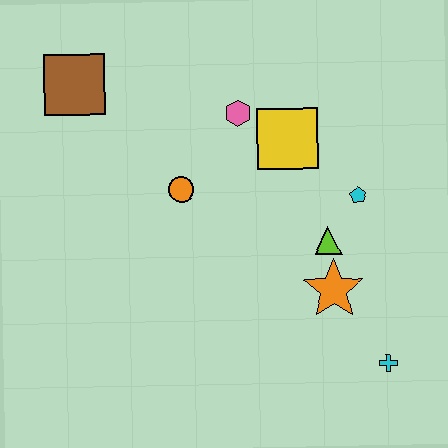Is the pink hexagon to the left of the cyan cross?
Yes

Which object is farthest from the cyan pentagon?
The brown square is farthest from the cyan pentagon.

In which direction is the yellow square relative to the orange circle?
The yellow square is to the right of the orange circle.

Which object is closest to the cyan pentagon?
The lime triangle is closest to the cyan pentagon.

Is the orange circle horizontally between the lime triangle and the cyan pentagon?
No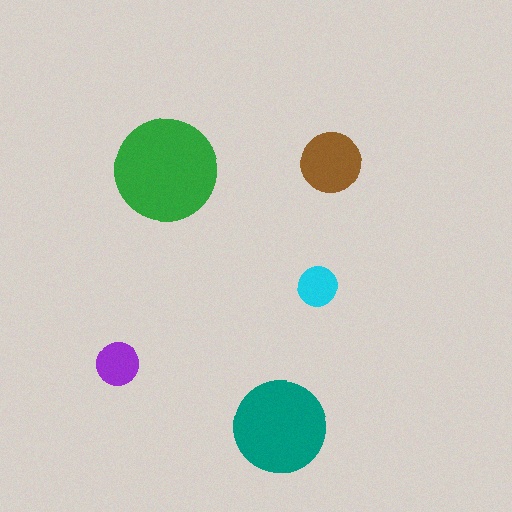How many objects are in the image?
There are 5 objects in the image.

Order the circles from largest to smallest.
the green one, the teal one, the brown one, the purple one, the cyan one.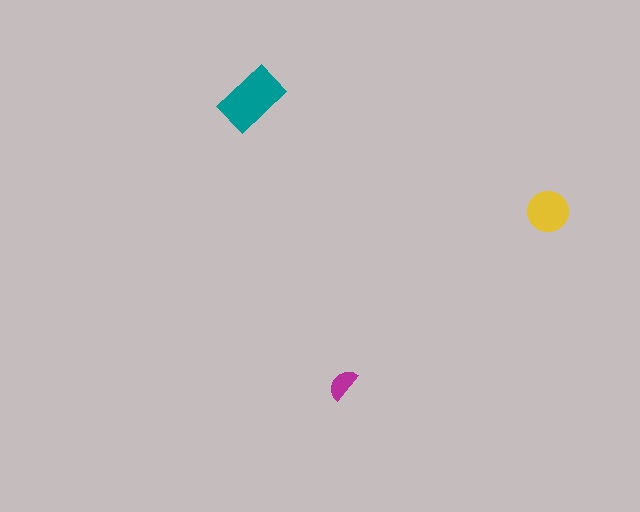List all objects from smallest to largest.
The magenta semicircle, the yellow circle, the teal rectangle.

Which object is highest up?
The teal rectangle is topmost.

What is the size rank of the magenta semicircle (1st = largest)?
3rd.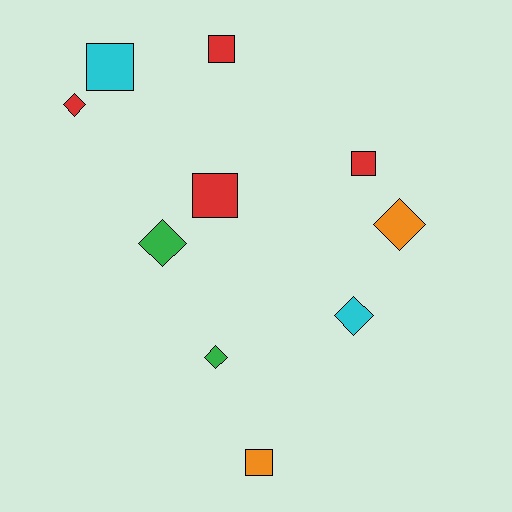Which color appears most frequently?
Red, with 4 objects.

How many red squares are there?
There are 3 red squares.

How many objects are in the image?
There are 10 objects.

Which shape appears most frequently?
Square, with 5 objects.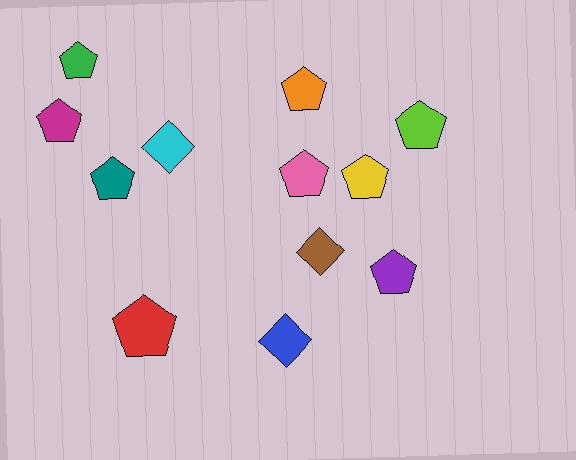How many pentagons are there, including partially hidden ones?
There are 9 pentagons.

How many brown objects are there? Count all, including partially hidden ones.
There is 1 brown object.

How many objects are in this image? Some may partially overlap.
There are 12 objects.